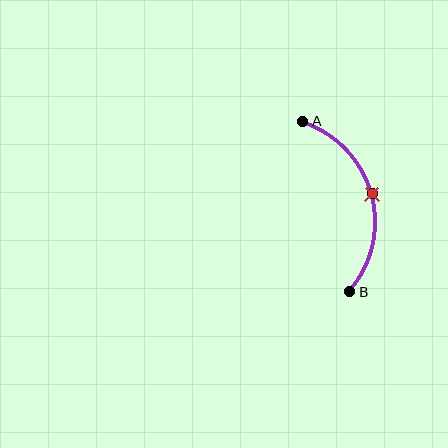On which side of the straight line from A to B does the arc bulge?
The arc bulges to the right of the straight line connecting A and B.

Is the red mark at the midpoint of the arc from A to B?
Yes. The red mark lies on the arc at equal arc-length from both A and B — it is the arc midpoint.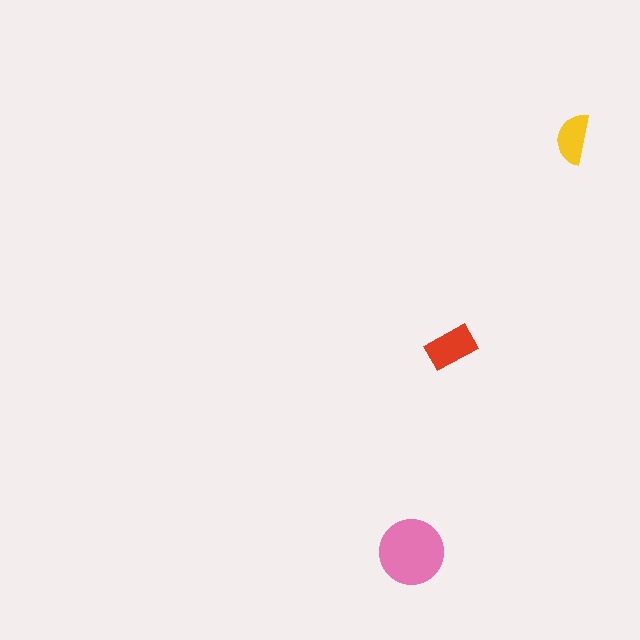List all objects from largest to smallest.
The pink circle, the red rectangle, the yellow semicircle.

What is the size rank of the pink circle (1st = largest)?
1st.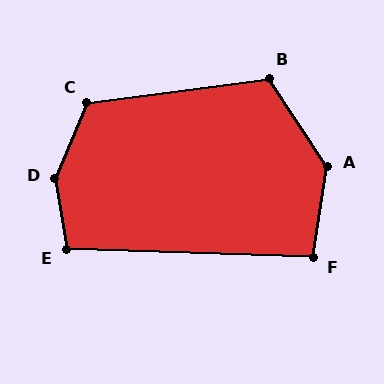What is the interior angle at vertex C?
Approximately 121 degrees (obtuse).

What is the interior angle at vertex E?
Approximately 101 degrees (obtuse).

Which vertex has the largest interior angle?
D, at approximately 148 degrees.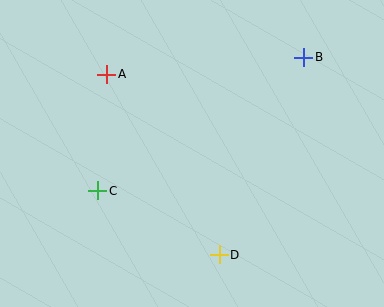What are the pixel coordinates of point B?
Point B is at (304, 57).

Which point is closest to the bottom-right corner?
Point D is closest to the bottom-right corner.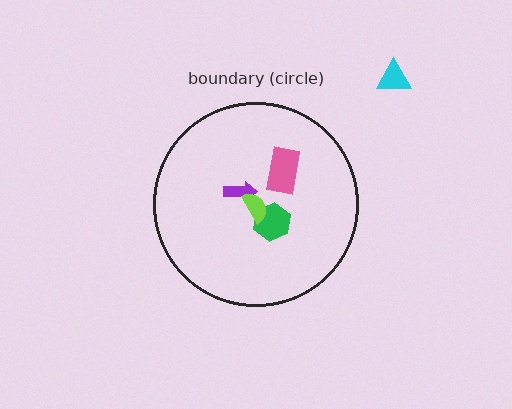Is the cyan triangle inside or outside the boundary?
Outside.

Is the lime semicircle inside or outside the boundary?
Inside.